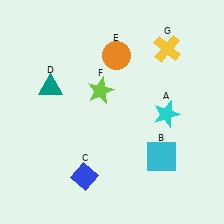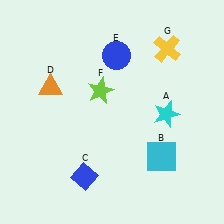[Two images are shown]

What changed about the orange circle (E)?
In Image 1, E is orange. In Image 2, it changed to blue.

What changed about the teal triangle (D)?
In Image 1, D is teal. In Image 2, it changed to orange.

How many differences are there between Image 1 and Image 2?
There are 2 differences between the two images.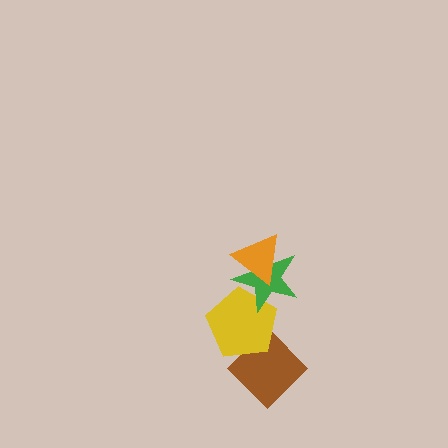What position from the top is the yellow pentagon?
The yellow pentagon is 3rd from the top.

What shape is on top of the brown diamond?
The yellow pentagon is on top of the brown diamond.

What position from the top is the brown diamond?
The brown diamond is 4th from the top.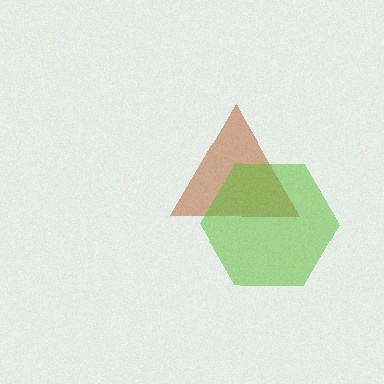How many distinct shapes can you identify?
There are 2 distinct shapes: a brown triangle, a lime hexagon.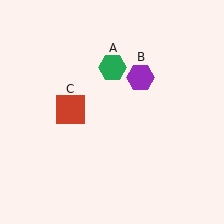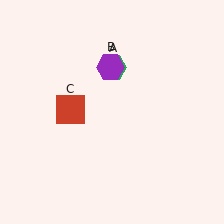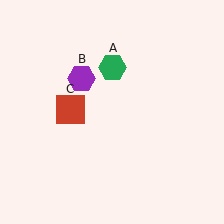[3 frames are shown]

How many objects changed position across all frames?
1 object changed position: purple hexagon (object B).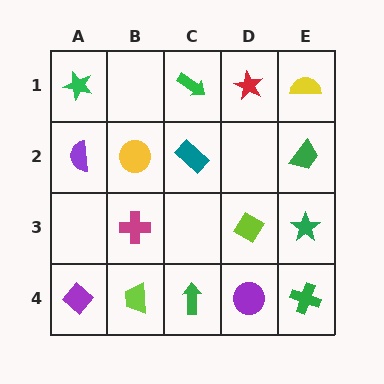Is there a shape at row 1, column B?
No, that cell is empty.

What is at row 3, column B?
A magenta cross.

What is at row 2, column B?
A yellow circle.